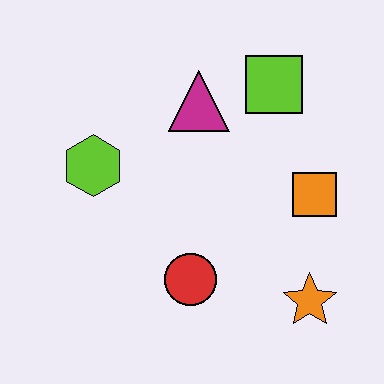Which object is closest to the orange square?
The orange star is closest to the orange square.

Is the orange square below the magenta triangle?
Yes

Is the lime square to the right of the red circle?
Yes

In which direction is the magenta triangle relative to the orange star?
The magenta triangle is above the orange star.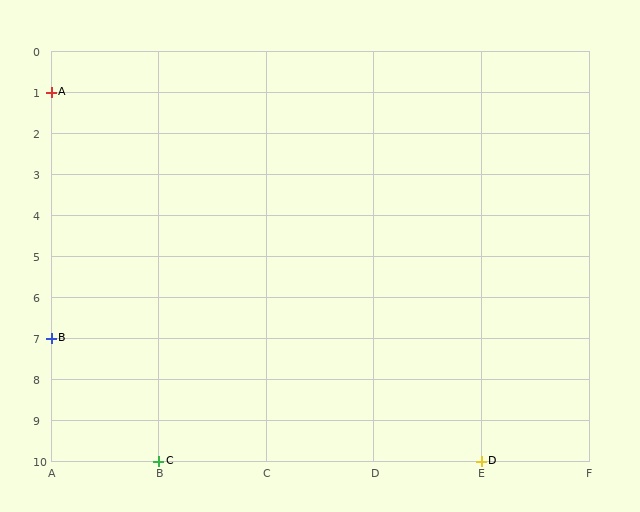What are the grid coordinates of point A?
Point A is at grid coordinates (A, 1).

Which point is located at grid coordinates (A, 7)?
Point B is at (A, 7).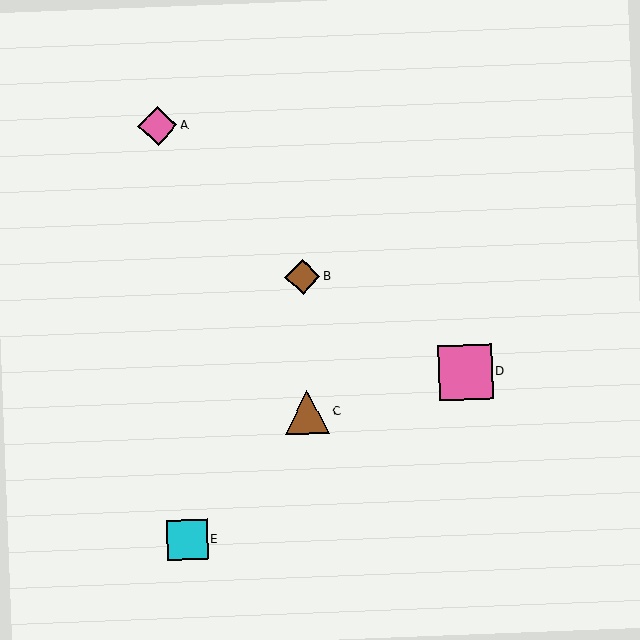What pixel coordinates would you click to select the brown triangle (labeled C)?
Click at (307, 412) to select the brown triangle C.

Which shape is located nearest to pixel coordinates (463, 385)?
The pink square (labeled D) at (465, 372) is nearest to that location.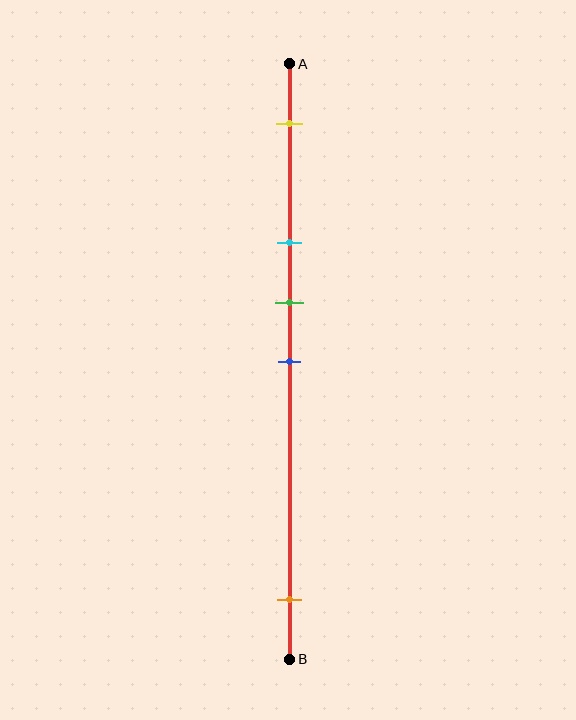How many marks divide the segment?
There are 5 marks dividing the segment.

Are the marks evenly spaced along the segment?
No, the marks are not evenly spaced.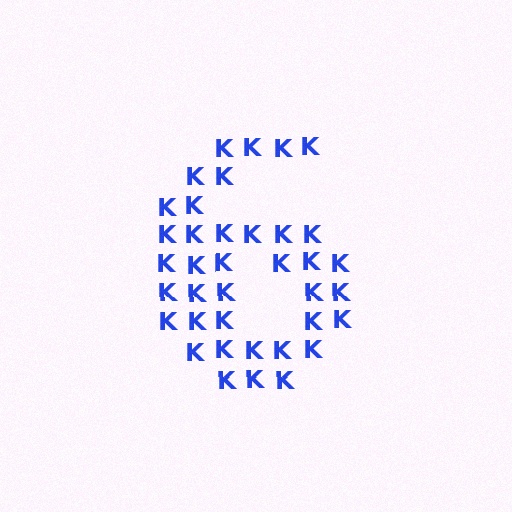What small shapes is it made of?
It is made of small letter K's.